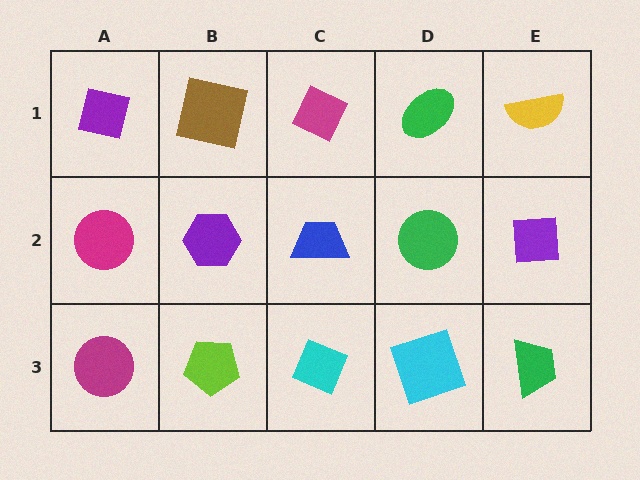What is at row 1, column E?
A yellow semicircle.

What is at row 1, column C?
A magenta diamond.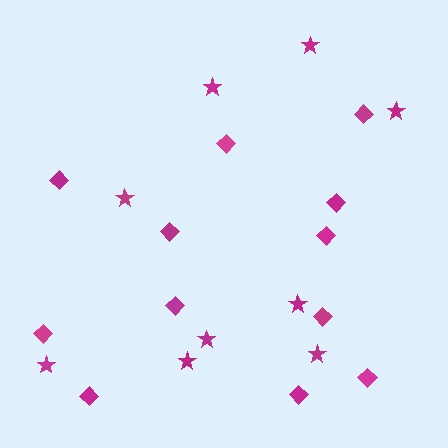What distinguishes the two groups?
There are 2 groups: one group of diamonds (12) and one group of stars (9).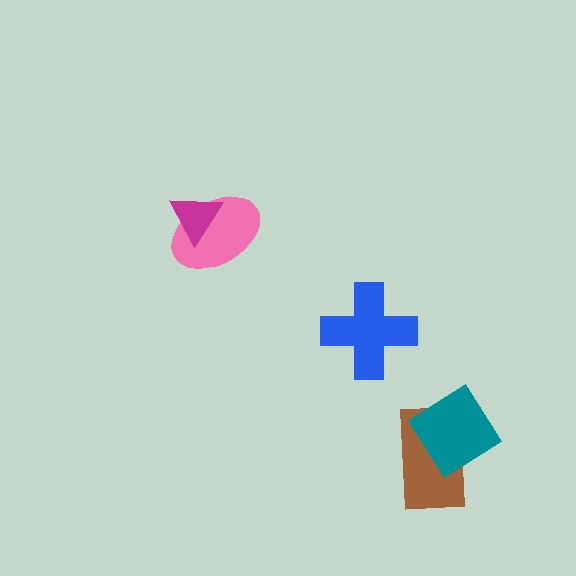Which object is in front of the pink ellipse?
The magenta triangle is in front of the pink ellipse.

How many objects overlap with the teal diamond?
1 object overlaps with the teal diamond.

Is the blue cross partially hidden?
No, no other shape covers it.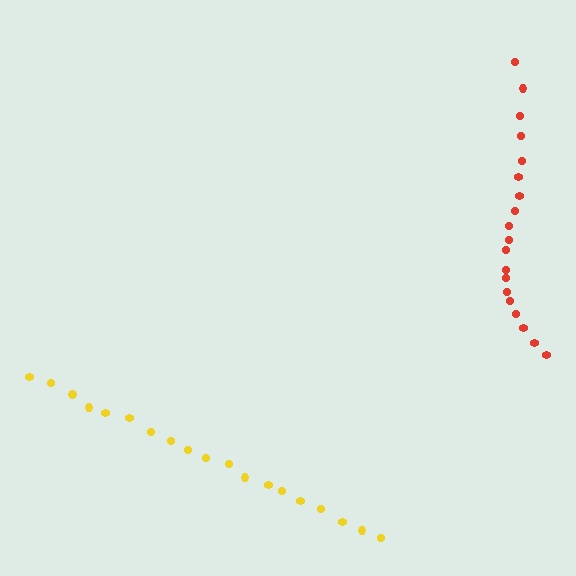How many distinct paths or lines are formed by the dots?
There are 2 distinct paths.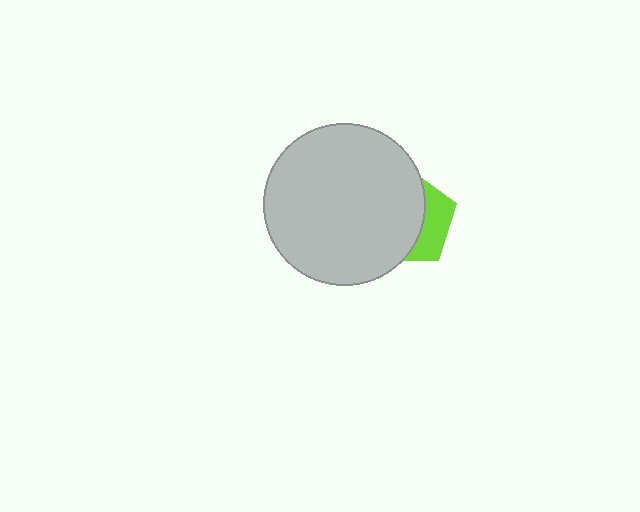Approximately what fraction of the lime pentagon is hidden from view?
Roughly 67% of the lime pentagon is hidden behind the light gray circle.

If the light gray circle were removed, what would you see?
You would see the complete lime pentagon.